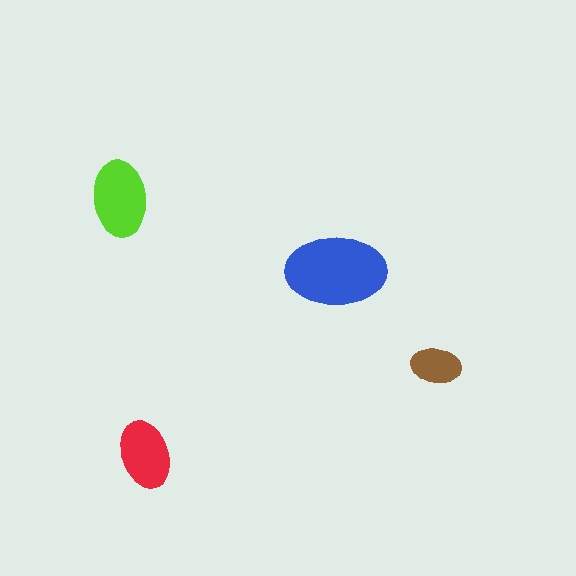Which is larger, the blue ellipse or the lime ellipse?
The blue one.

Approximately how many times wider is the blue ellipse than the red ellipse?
About 1.5 times wider.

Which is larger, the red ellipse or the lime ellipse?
The lime one.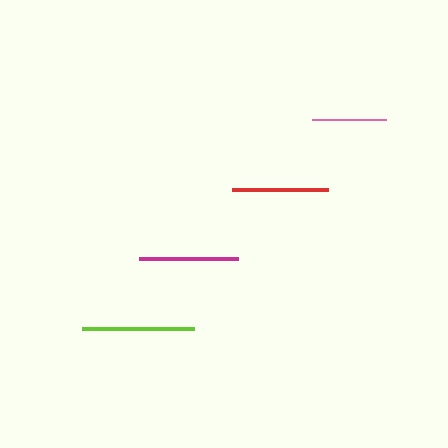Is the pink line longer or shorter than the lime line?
The lime line is longer than the pink line.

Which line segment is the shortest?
The pink line is the shortest at approximately 74 pixels.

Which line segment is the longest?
The lime line is the longest at approximately 112 pixels.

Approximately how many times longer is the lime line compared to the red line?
The lime line is approximately 1.2 times the length of the red line.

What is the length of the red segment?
The red segment is approximately 96 pixels long.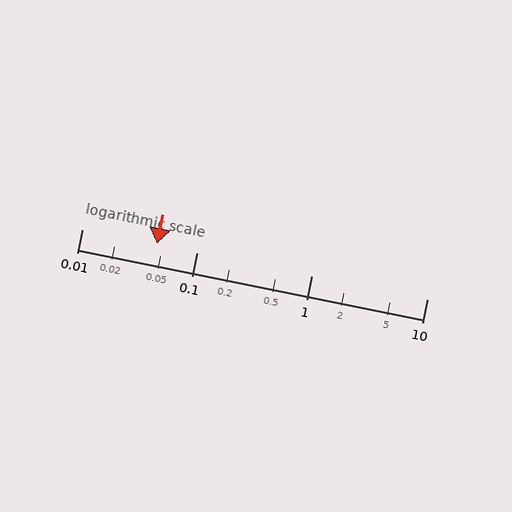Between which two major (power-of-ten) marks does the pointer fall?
The pointer is between 0.01 and 0.1.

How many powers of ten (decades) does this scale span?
The scale spans 3 decades, from 0.01 to 10.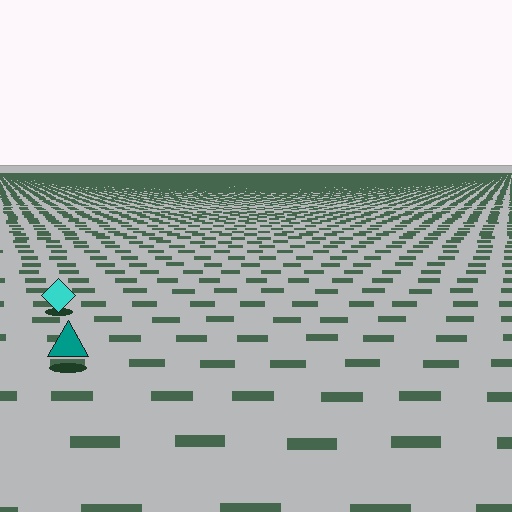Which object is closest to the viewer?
The teal triangle is closest. The texture marks near it are larger and more spread out.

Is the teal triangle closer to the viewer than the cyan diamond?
Yes. The teal triangle is closer — you can tell from the texture gradient: the ground texture is coarser near it.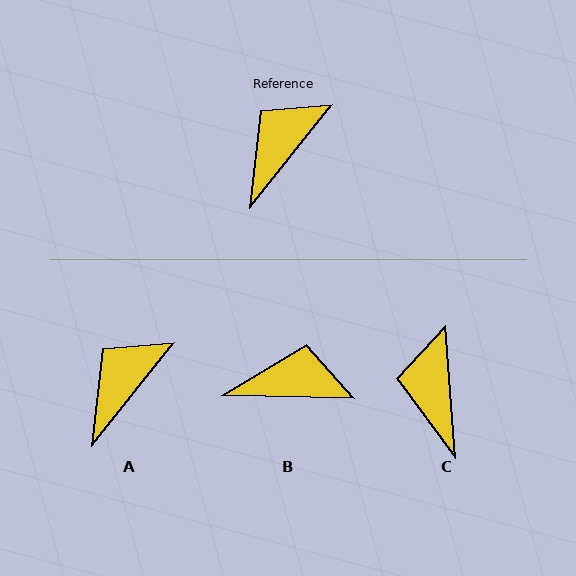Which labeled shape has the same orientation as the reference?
A.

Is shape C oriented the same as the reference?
No, it is off by about 43 degrees.